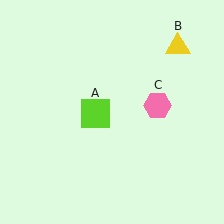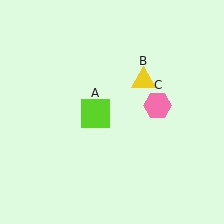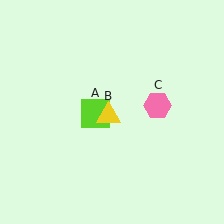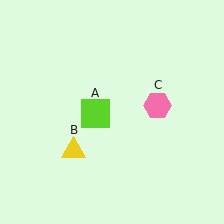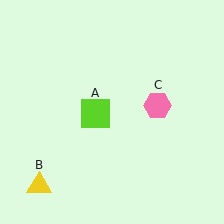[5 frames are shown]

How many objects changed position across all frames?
1 object changed position: yellow triangle (object B).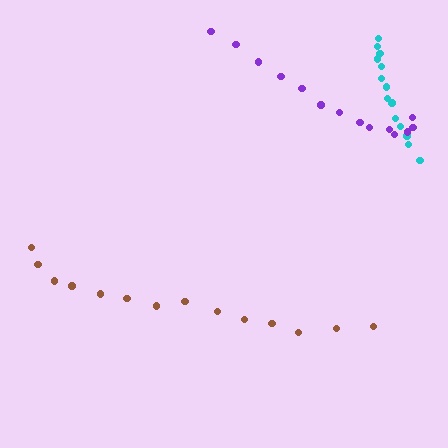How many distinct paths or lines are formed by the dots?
There are 3 distinct paths.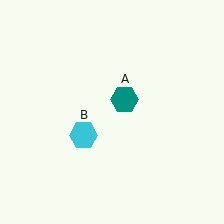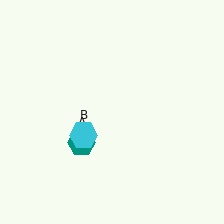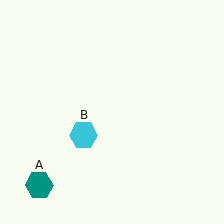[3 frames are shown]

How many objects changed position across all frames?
1 object changed position: teal hexagon (object A).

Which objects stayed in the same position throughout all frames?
Cyan hexagon (object B) remained stationary.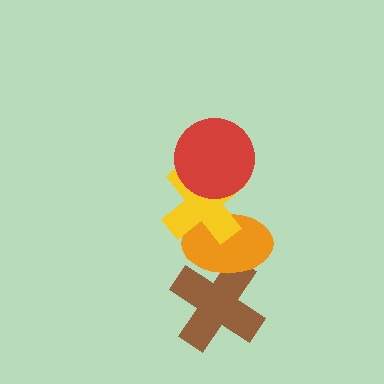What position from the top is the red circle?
The red circle is 1st from the top.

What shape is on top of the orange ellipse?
The yellow cross is on top of the orange ellipse.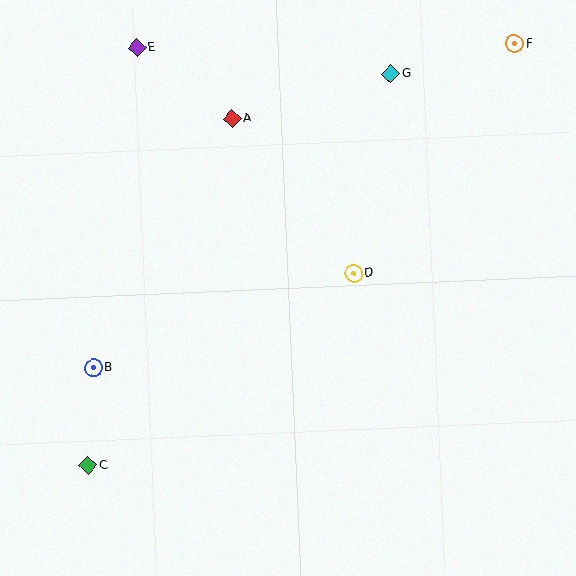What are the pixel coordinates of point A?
Point A is at (232, 118).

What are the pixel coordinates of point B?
Point B is at (94, 368).